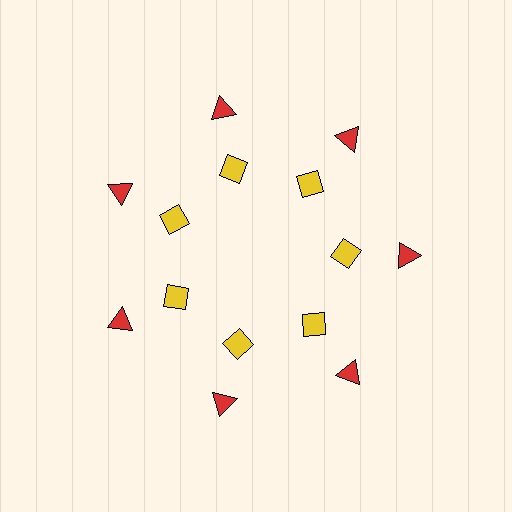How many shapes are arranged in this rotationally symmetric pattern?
There are 14 shapes, arranged in 7 groups of 2.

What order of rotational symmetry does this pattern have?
This pattern has 7-fold rotational symmetry.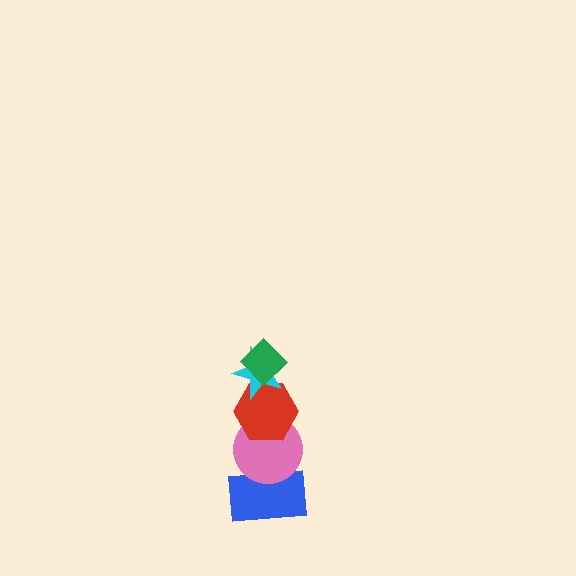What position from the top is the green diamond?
The green diamond is 1st from the top.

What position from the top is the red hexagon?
The red hexagon is 3rd from the top.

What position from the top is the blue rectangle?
The blue rectangle is 5th from the top.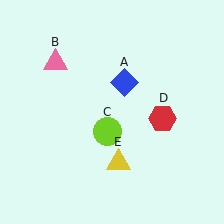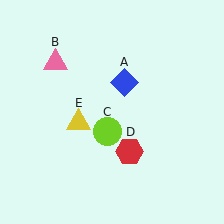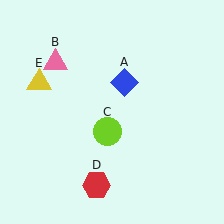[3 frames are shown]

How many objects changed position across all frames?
2 objects changed position: red hexagon (object D), yellow triangle (object E).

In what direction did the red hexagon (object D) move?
The red hexagon (object D) moved down and to the left.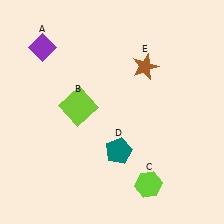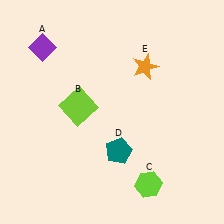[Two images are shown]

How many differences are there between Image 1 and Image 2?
There is 1 difference between the two images.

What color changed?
The star (E) changed from brown in Image 1 to orange in Image 2.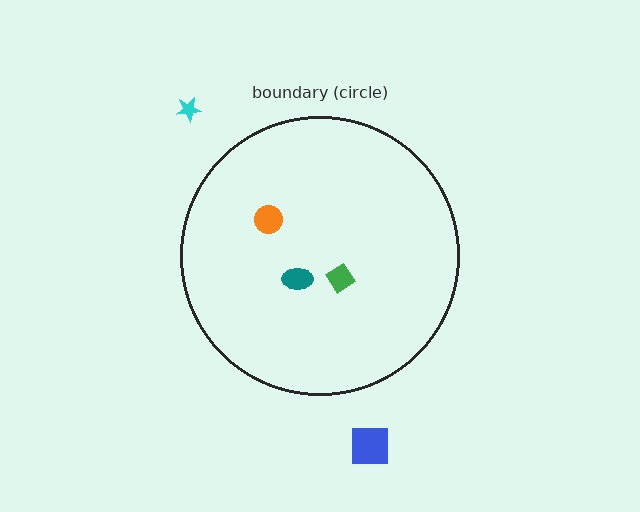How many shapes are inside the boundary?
3 inside, 2 outside.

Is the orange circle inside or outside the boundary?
Inside.